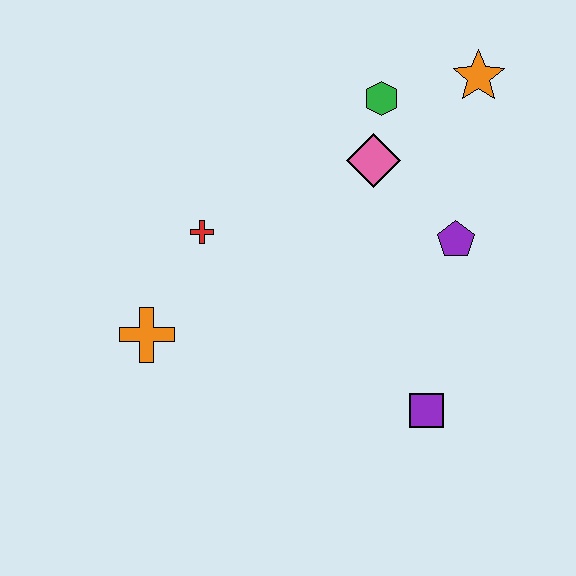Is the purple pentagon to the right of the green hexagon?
Yes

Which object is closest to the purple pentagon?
The pink diamond is closest to the purple pentagon.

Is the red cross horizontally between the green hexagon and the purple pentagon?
No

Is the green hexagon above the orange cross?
Yes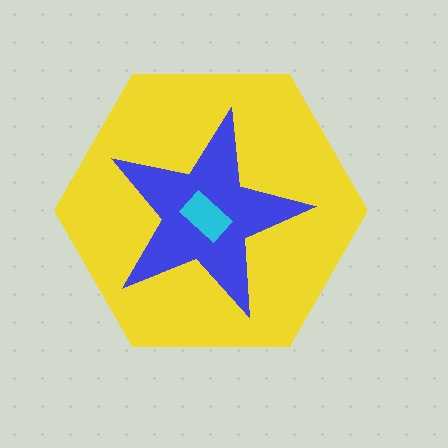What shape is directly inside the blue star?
The cyan rectangle.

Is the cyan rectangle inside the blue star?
Yes.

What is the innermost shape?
The cyan rectangle.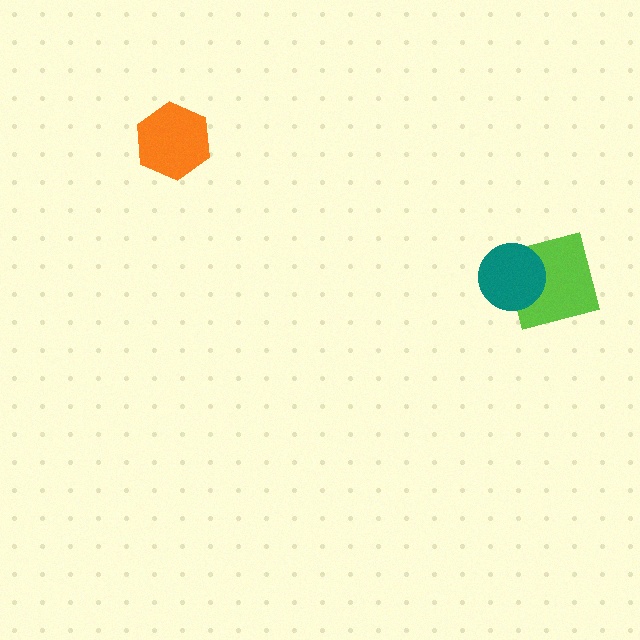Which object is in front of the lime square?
The teal circle is in front of the lime square.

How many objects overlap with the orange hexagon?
0 objects overlap with the orange hexagon.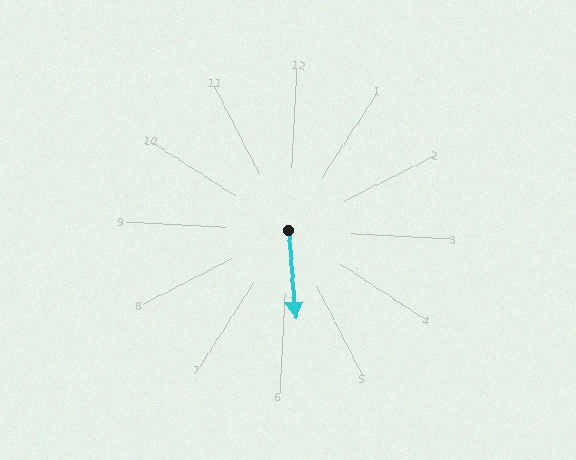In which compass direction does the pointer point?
South.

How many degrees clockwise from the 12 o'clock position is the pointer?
Approximately 173 degrees.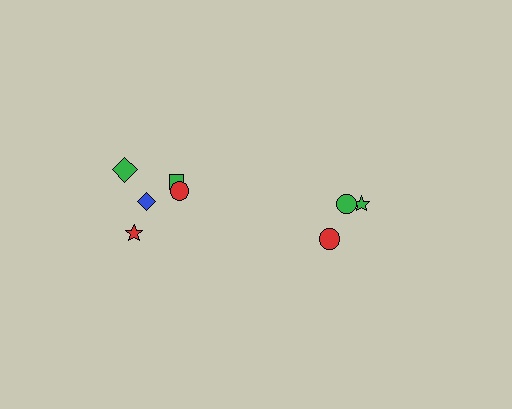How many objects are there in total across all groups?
There are 8 objects.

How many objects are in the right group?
There are 3 objects.